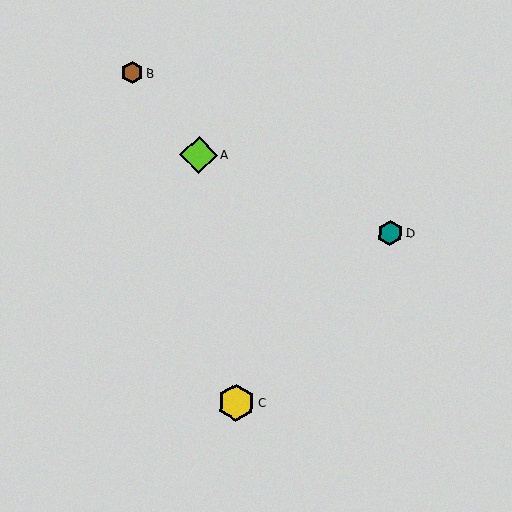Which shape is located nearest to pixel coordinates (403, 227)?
The teal hexagon (labeled D) at (390, 233) is nearest to that location.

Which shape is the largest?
The yellow hexagon (labeled C) is the largest.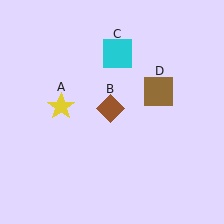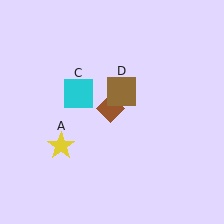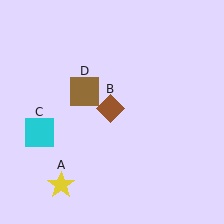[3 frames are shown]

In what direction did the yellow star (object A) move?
The yellow star (object A) moved down.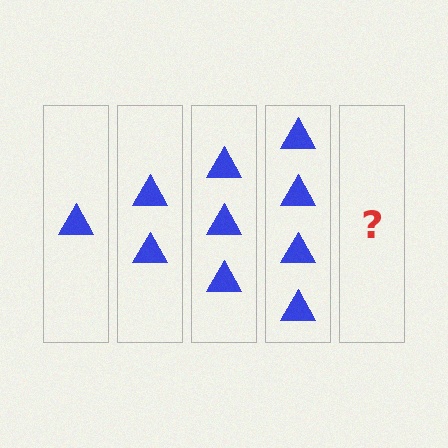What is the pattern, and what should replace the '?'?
The pattern is that each step adds one more triangle. The '?' should be 5 triangles.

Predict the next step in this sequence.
The next step is 5 triangles.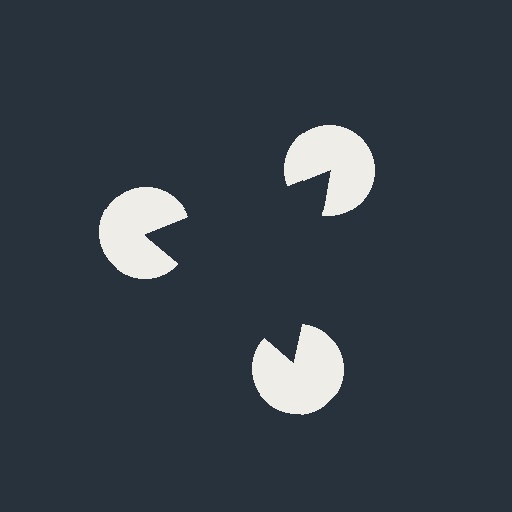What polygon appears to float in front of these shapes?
An illusory triangle — its edges are inferred from the aligned wedge cuts in the pac-man discs, not physically drawn.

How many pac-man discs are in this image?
There are 3 — one at each vertex of the illusory triangle.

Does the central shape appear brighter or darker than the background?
It typically appears slightly darker than the background, even though no actual brightness change is drawn.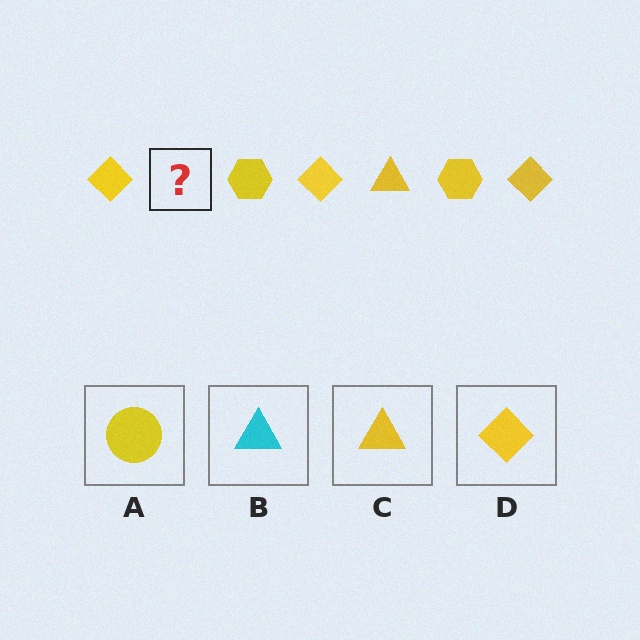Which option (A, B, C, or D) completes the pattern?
C.